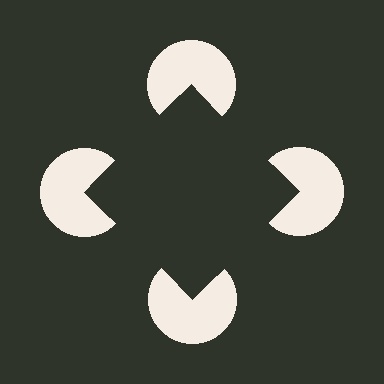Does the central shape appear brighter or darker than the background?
It typically appears slightly darker than the background, even though no actual brightness change is drawn.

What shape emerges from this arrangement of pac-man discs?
An illusory square — its edges are inferred from the aligned wedge cuts in the pac-man discs, not physically drawn.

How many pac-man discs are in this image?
There are 4 — one at each vertex of the illusory square.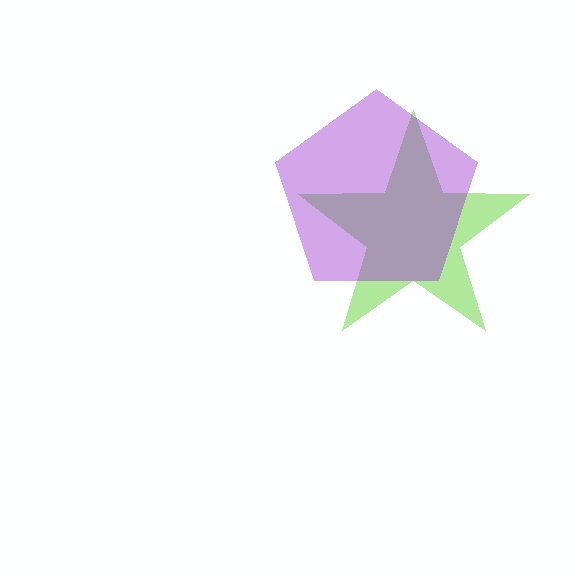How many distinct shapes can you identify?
There are 2 distinct shapes: a lime star, a purple pentagon.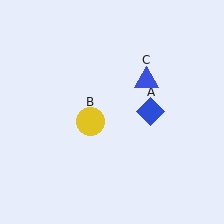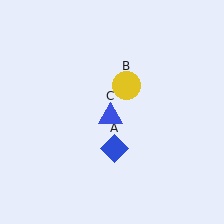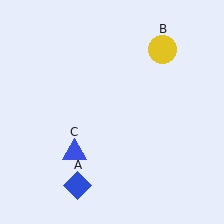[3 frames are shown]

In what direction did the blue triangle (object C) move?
The blue triangle (object C) moved down and to the left.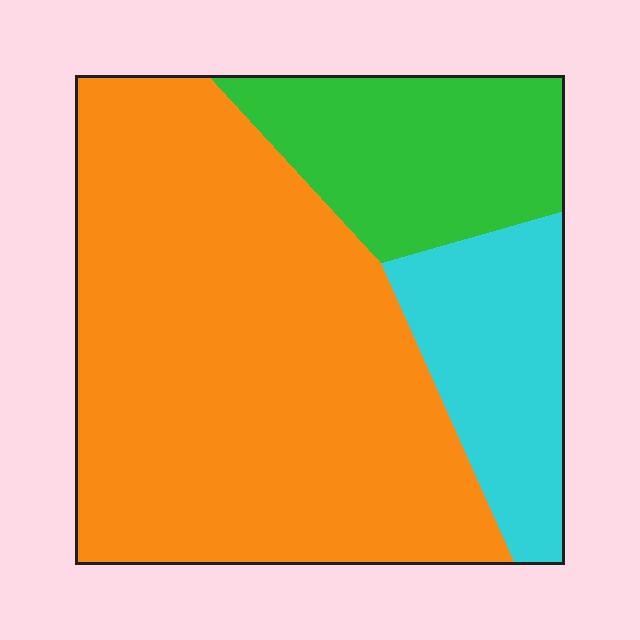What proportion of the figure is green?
Green covers 19% of the figure.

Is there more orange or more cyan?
Orange.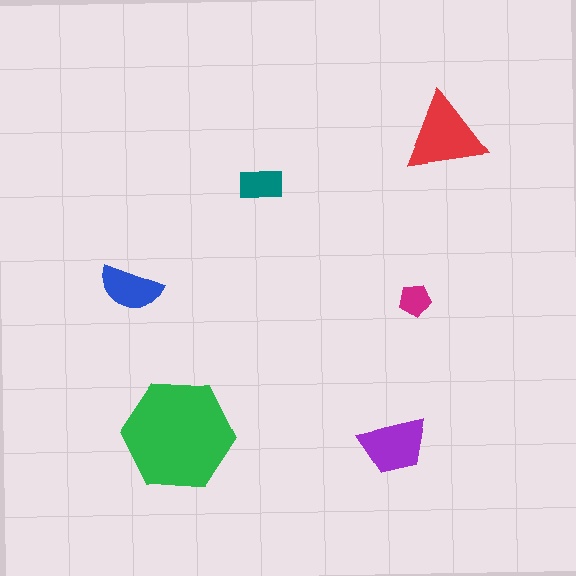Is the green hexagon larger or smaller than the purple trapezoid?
Larger.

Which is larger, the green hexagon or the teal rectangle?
The green hexagon.